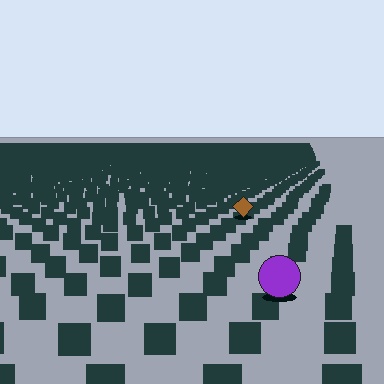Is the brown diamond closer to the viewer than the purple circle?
No. The purple circle is closer — you can tell from the texture gradient: the ground texture is coarser near it.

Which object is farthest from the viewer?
The brown diamond is farthest from the viewer. It appears smaller and the ground texture around it is denser.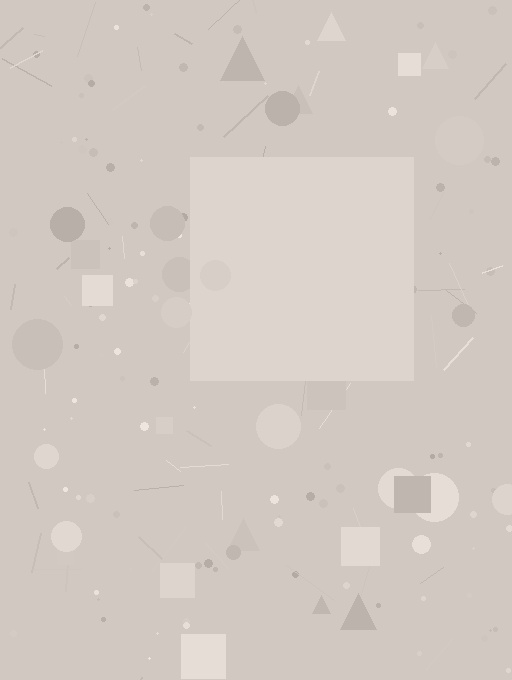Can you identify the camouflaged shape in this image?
The camouflaged shape is a square.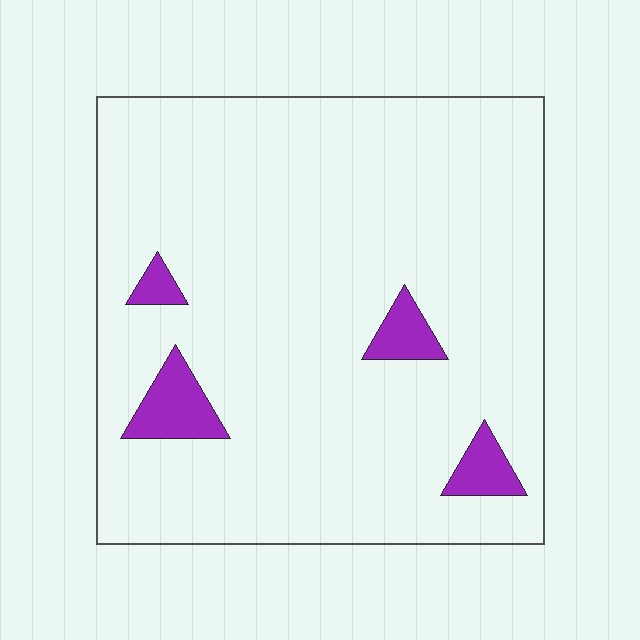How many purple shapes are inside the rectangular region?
4.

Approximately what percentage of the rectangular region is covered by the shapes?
Approximately 5%.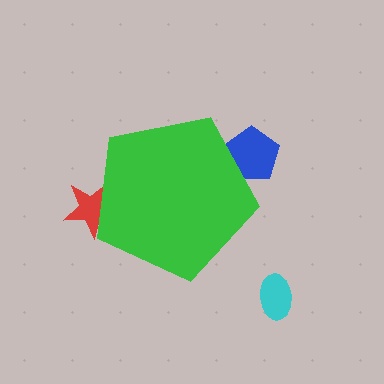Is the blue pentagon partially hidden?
Yes, the blue pentagon is partially hidden behind the green pentagon.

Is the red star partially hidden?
Yes, the red star is partially hidden behind the green pentagon.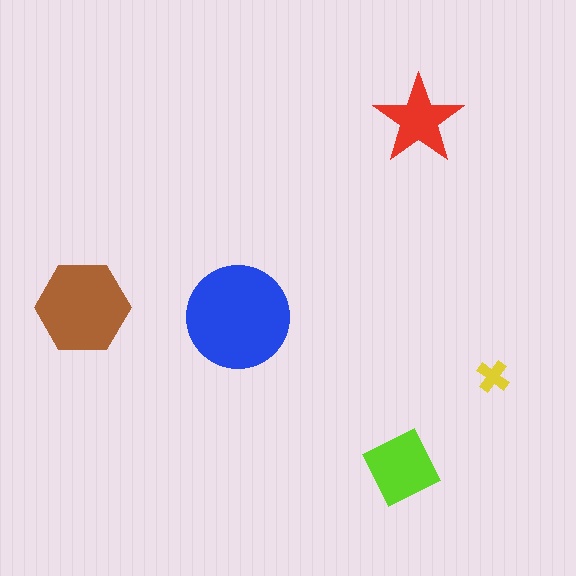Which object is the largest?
The blue circle.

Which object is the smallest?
The yellow cross.